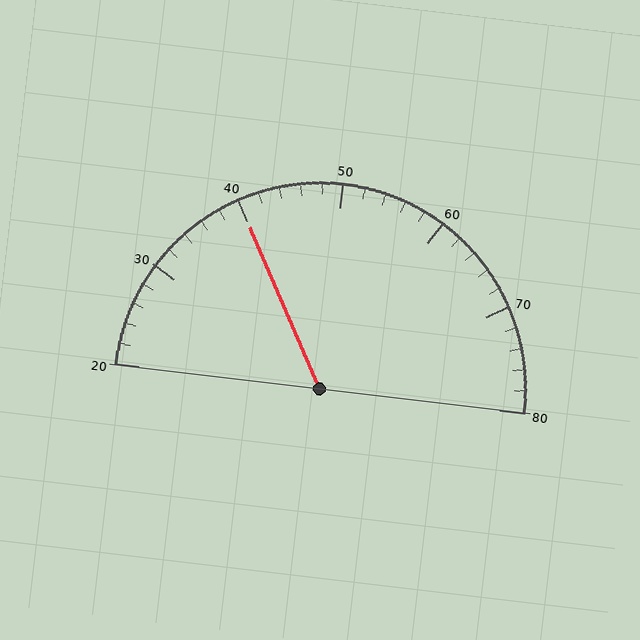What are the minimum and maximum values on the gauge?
The gauge ranges from 20 to 80.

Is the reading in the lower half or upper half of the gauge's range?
The reading is in the lower half of the range (20 to 80).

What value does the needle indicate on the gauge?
The needle indicates approximately 40.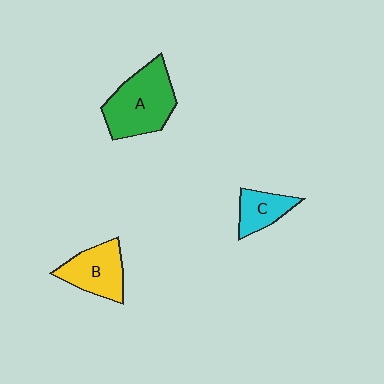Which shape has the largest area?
Shape A (green).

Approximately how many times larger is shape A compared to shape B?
Approximately 1.4 times.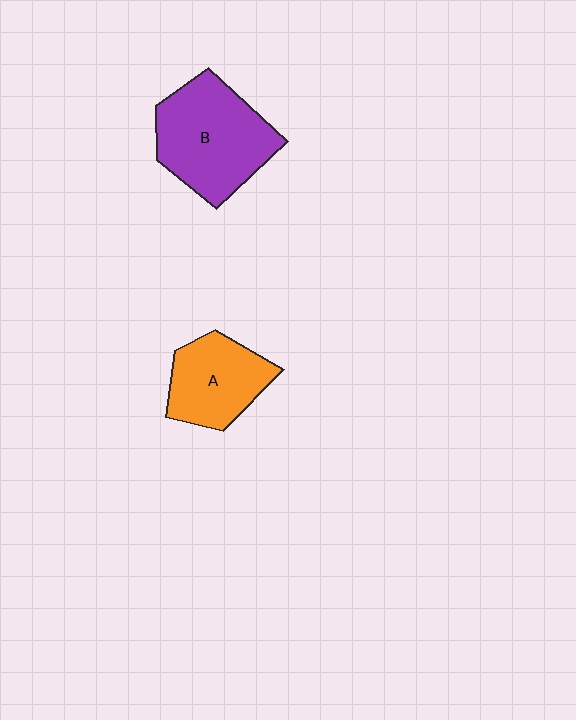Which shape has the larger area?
Shape B (purple).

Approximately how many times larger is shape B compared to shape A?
Approximately 1.4 times.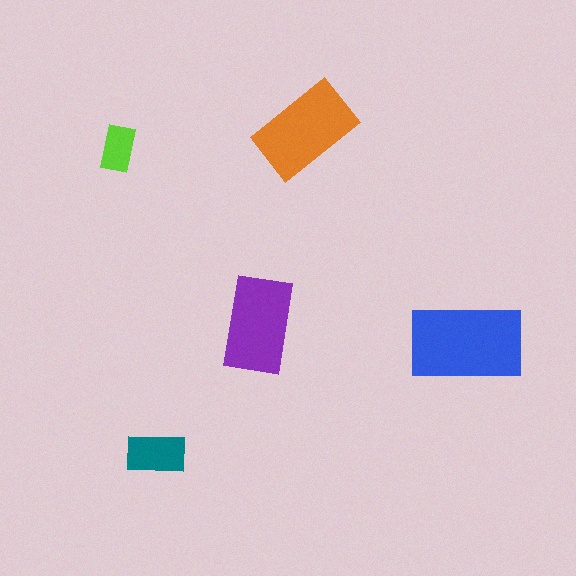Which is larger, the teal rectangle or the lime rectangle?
The teal one.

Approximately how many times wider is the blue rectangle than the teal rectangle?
About 2 times wider.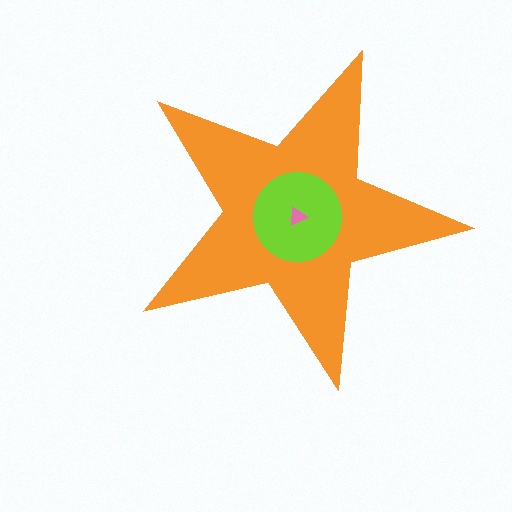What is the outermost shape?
The orange star.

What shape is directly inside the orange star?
The lime circle.